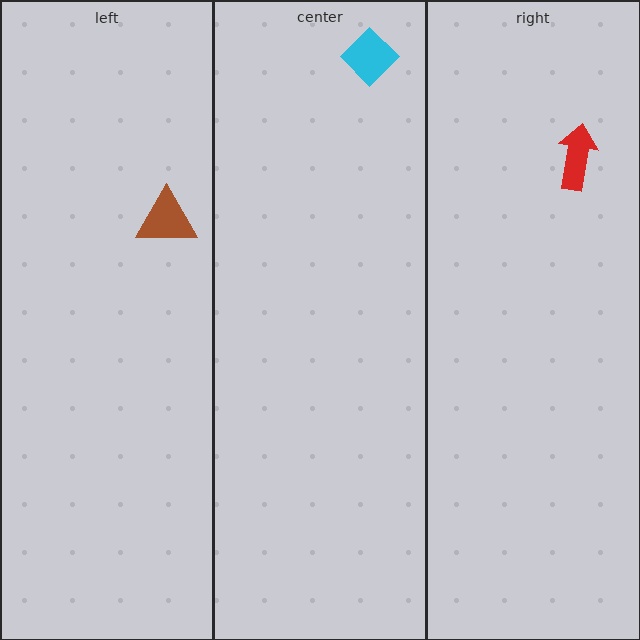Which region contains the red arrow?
The right region.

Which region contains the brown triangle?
The left region.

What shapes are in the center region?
The cyan diamond.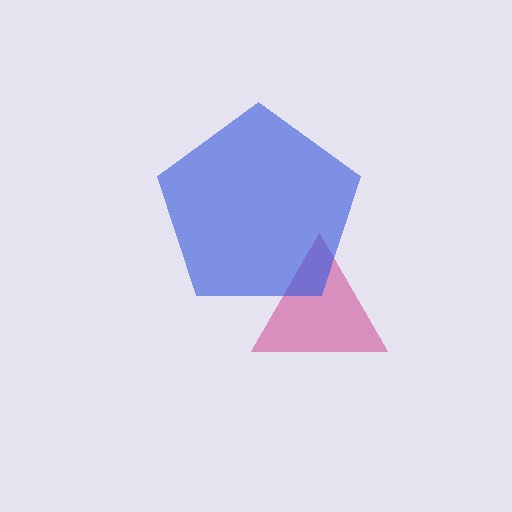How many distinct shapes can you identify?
There are 2 distinct shapes: a magenta triangle, a blue pentagon.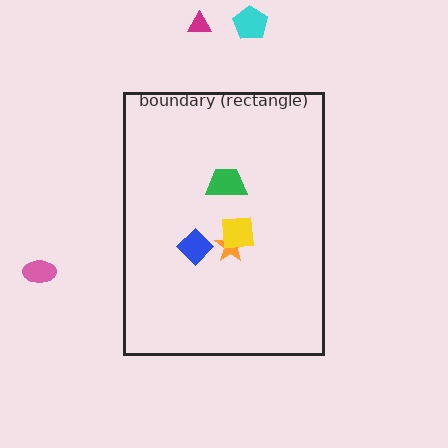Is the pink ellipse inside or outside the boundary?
Outside.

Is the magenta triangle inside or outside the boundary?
Outside.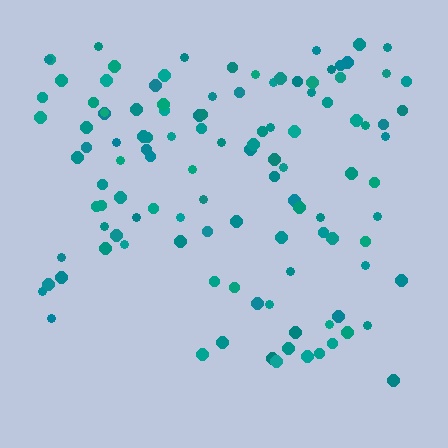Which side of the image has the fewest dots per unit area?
The bottom.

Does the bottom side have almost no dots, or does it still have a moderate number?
Still a moderate number, just noticeably fewer than the top.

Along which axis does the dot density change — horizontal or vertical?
Vertical.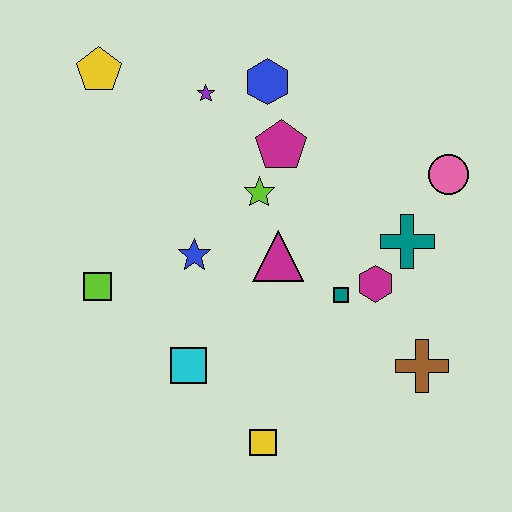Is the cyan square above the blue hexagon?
No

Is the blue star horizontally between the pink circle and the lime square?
Yes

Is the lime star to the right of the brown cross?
No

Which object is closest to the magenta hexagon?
The teal square is closest to the magenta hexagon.